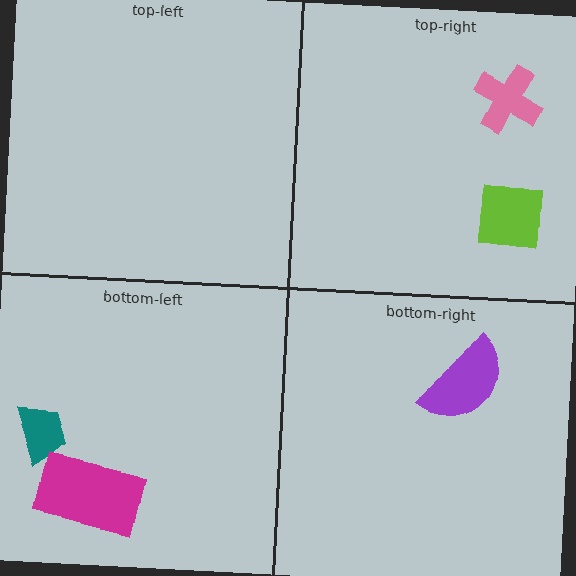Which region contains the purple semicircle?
The bottom-right region.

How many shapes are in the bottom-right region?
1.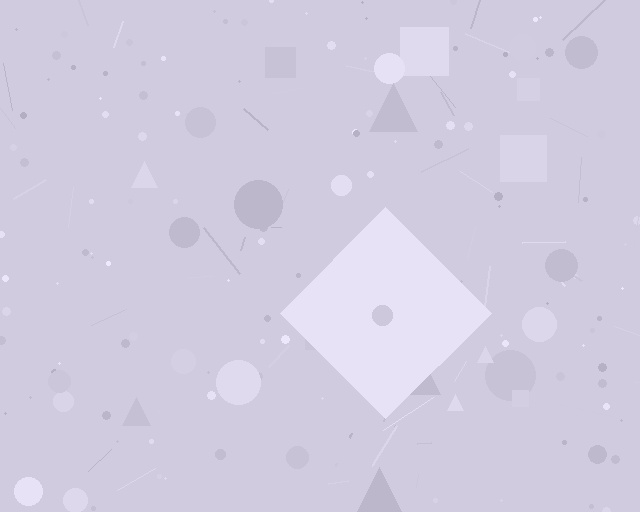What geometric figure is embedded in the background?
A diamond is embedded in the background.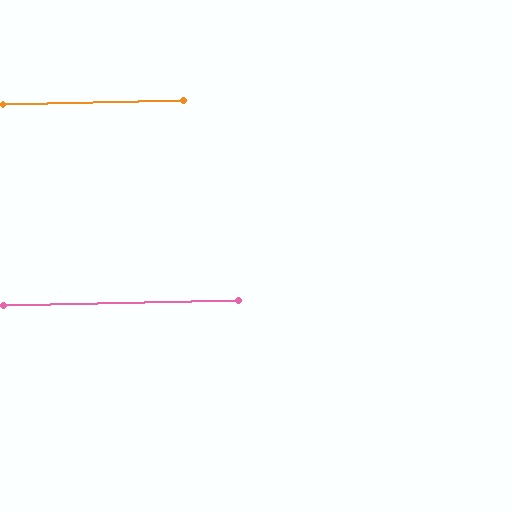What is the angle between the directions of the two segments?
Approximately 0 degrees.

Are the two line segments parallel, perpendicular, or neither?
Parallel — their directions differ by only 0.1°.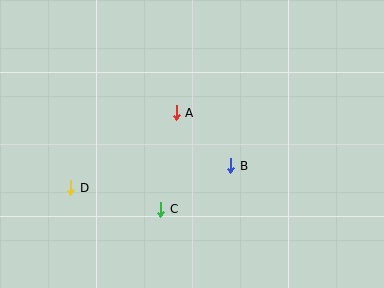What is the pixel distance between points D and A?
The distance between D and A is 129 pixels.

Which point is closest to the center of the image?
Point A at (176, 113) is closest to the center.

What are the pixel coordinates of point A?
Point A is at (176, 113).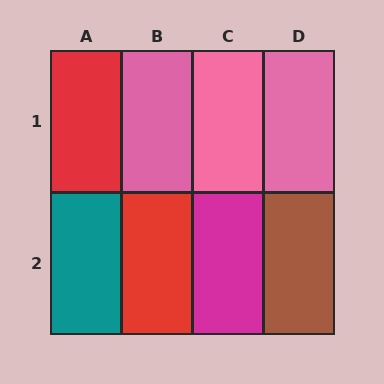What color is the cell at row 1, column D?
Pink.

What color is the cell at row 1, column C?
Pink.